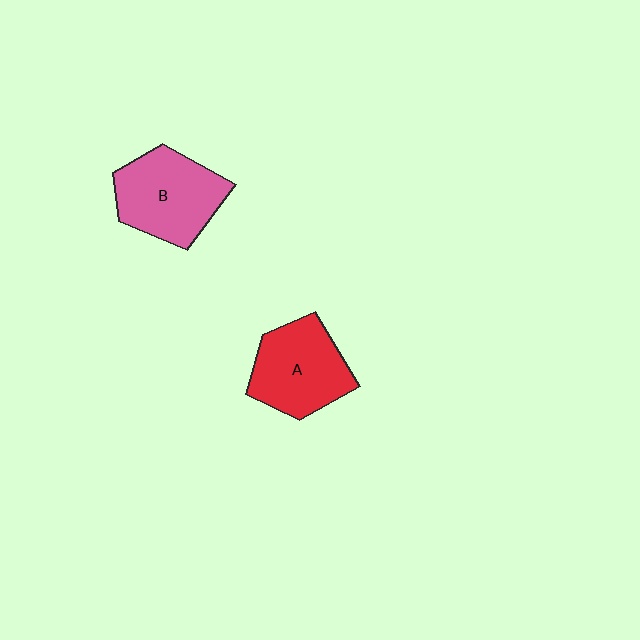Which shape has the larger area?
Shape B (pink).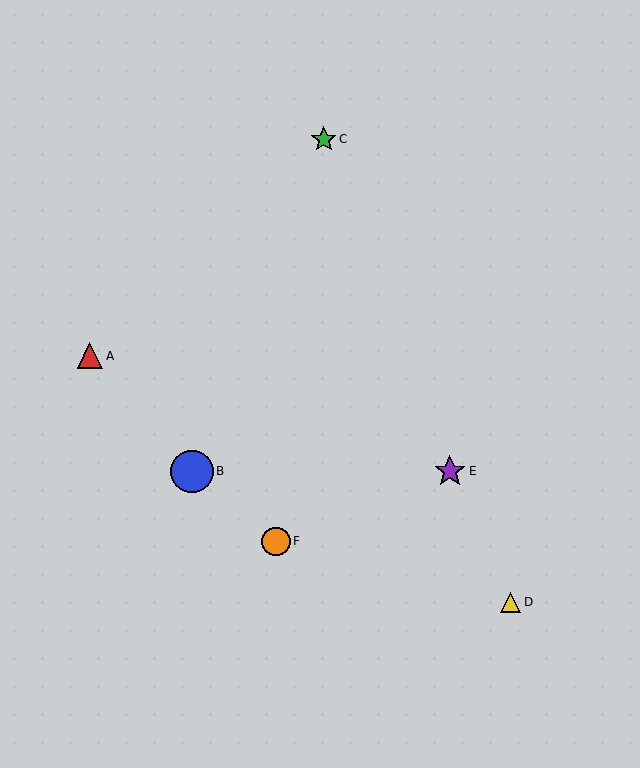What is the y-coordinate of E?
Object E is at y≈472.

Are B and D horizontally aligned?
No, B is at y≈472 and D is at y≈602.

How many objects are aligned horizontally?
2 objects (B, E) are aligned horizontally.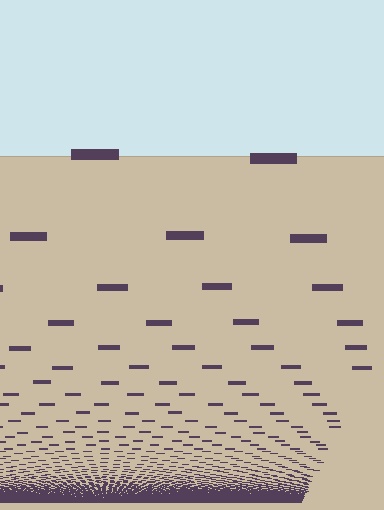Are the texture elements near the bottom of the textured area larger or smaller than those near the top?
Smaller. The gradient is inverted — elements near the bottom are smaller and denser.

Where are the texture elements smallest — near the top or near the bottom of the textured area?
Near the bottom.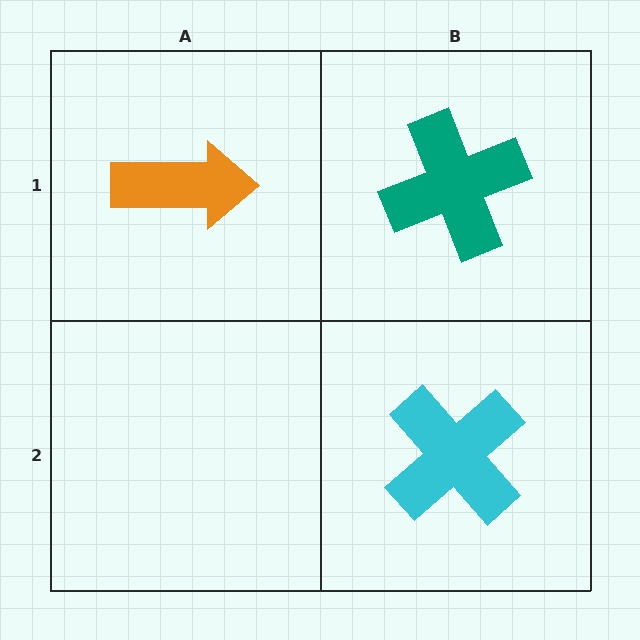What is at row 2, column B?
A cyan cross.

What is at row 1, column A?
An orange arrow.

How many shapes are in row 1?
2 shapes.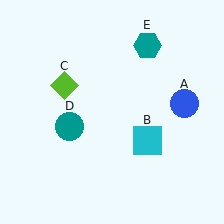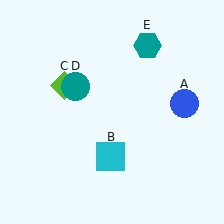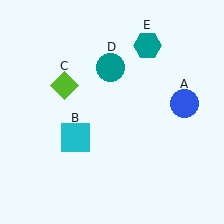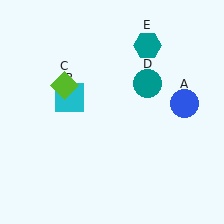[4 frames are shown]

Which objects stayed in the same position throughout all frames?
Blue circle (object A) and lime diamond (object C) and teal hexagon (object E) remained stationary.